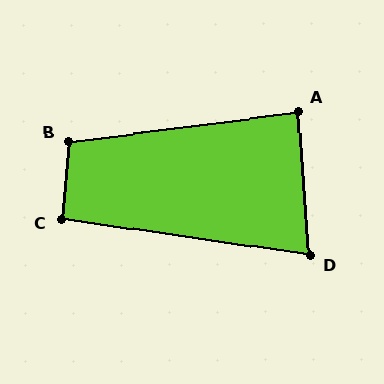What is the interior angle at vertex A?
Approximately 87 degrees (approximately right).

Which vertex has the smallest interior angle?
D, at approximately 77 degrees.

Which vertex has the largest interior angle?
B, at approximately 103 degrees.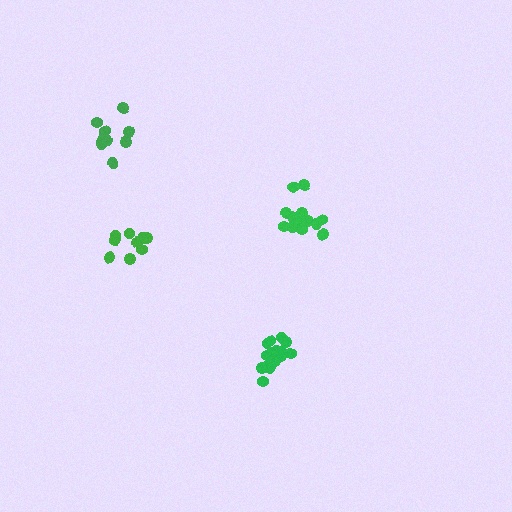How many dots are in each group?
Group 1: 10 dots, Group 2: 16 dots, Group 3: 10 dots, Group 4: 14 dots (50 total).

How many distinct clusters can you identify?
There are 4 distinct clusters.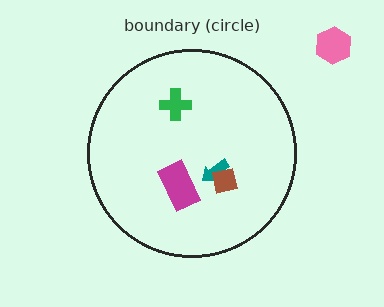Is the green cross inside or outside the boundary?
Inside.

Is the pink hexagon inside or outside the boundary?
Outside.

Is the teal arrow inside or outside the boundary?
Inside.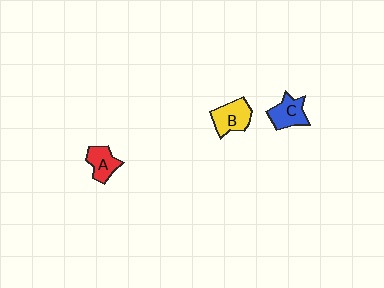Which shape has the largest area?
Shape B (yellow).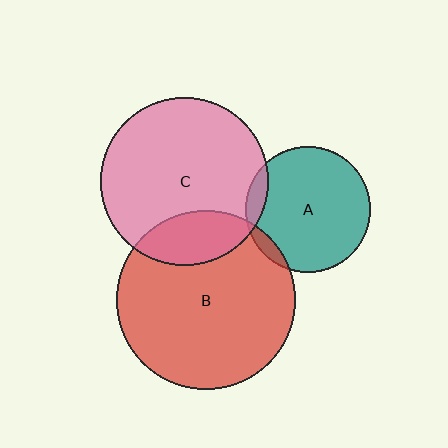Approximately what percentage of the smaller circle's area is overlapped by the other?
Approximately 5%.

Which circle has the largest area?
Circle B (red).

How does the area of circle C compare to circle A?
Approximately 1.8 times.